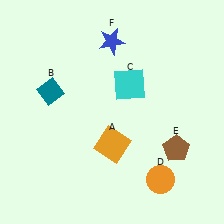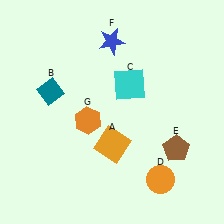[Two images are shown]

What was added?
An orange hexagon (G) was added in Image 2.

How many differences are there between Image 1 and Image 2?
There is 1 difference between the two images.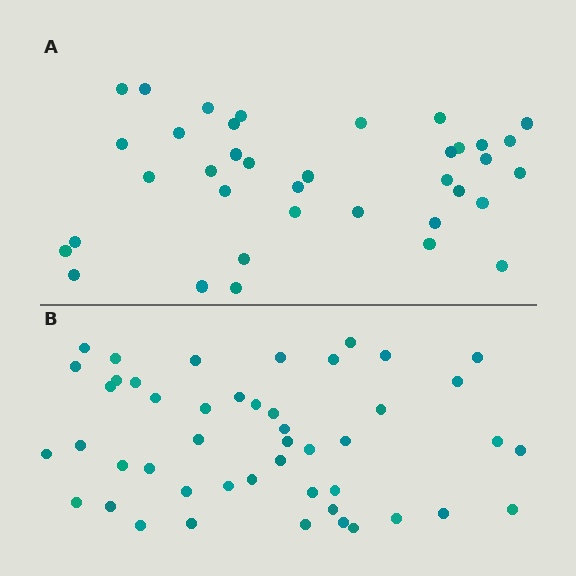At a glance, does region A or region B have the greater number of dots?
Region B (the bottom region) has more dots.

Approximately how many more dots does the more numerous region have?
Region B has roughly 10 or so more dots than region A.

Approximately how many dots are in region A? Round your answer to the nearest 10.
About 40 dots. (The exact count is 37, which rounds to 40.)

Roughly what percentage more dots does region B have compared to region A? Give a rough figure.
About 25% more.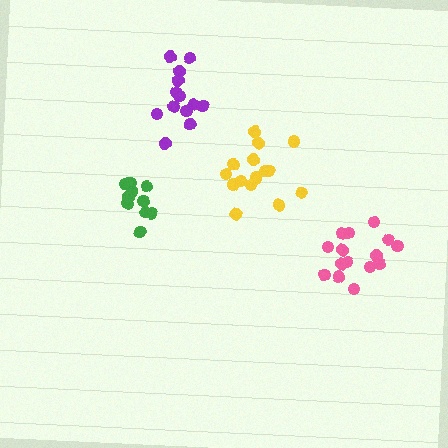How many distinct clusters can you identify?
There are 4 distinct clusters.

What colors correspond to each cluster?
The clusters are colored: yellow, purple, pink, green.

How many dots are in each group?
Group 1: 15 dots, Group 2: 13 dots, Group 3: 15 dots, Group 4: 10 dots (53 total).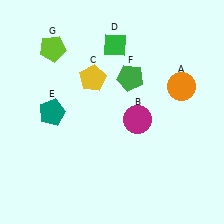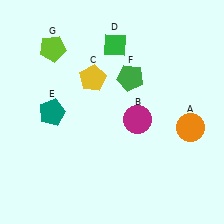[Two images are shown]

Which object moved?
The orange circle (A) moved down.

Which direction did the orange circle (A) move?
The orange circle (A) moved down.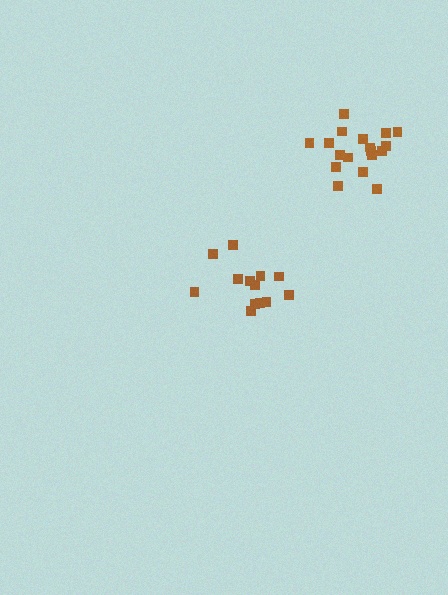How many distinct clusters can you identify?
There are 2 distinct clusters.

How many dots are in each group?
Group 1: 18 dots, Group 2: 13 dots (31 total).